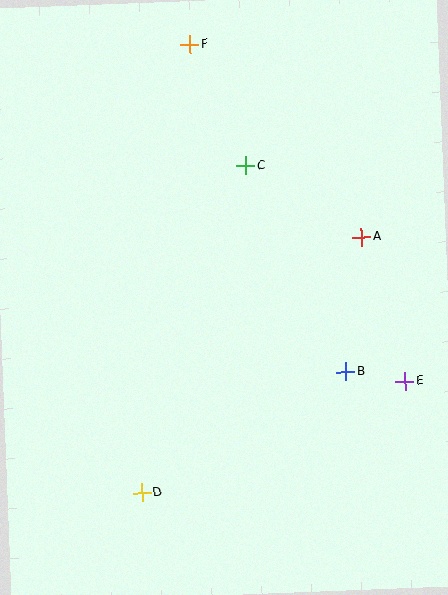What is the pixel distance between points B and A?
The distance between B and A is 136 pixels.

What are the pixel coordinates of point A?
Point A is at (362, 237).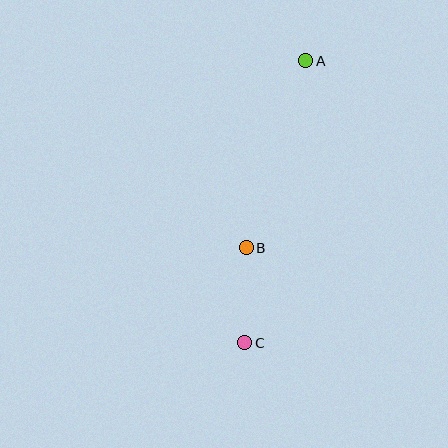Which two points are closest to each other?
Points B and C are closest to each other.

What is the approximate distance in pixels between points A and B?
The distance between A and B is approximately 196 pixels.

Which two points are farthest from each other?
Points A and C are farthest from each other.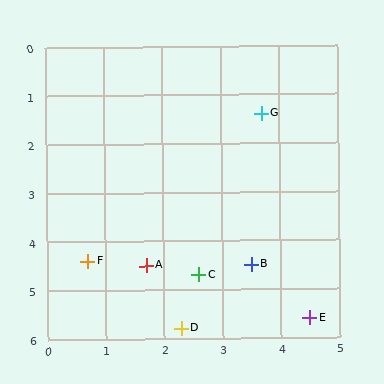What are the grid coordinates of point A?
Point A is at approximately (1.7, 4.5).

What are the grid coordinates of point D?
Point D is at approximately (2.3, 5.8).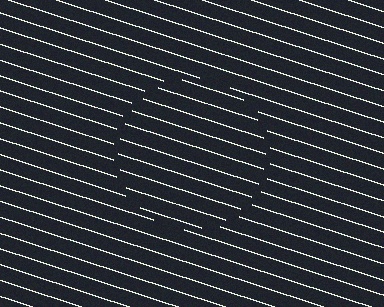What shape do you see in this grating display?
An illusory circle. The interior of the shape contains the same grating, shifted by half a period — the contour is defined by the phase discontinuity where line-ends from the inner and outer gratings abut.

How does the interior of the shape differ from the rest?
The interior of the shape contains the same grating, shifted by half a period — the contour is defined by the phase discontinuity where line-ends from the inner and outer gratings abut.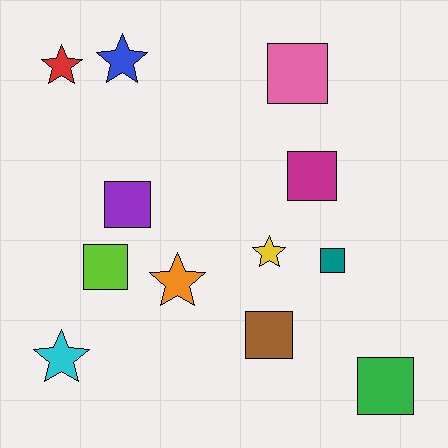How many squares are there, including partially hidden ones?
There are 7 squares.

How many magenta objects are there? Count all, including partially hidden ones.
There is 1 magenta object.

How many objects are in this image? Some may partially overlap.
There are 12 objects.